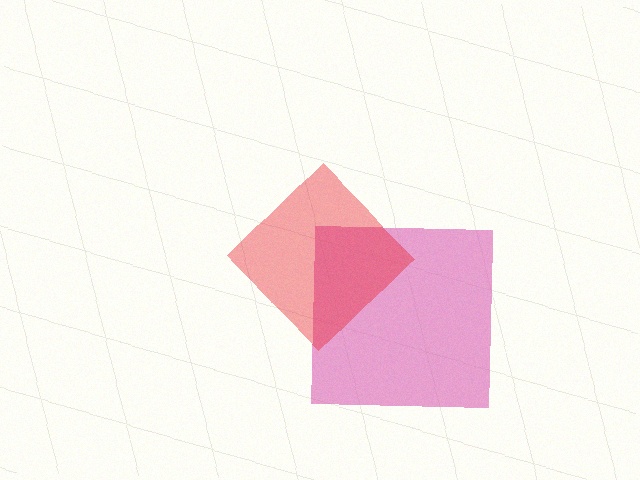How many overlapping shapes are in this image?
There are 2 overlapping shapes in the image.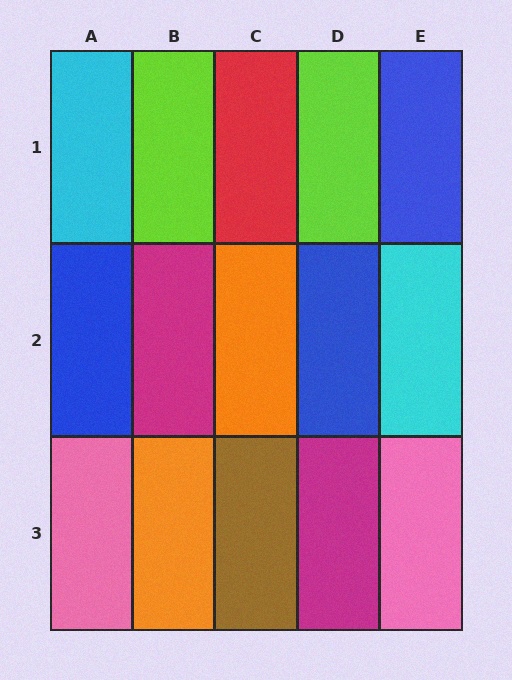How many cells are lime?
2 cells are lime.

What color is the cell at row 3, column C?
Brown.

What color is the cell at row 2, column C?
Orange.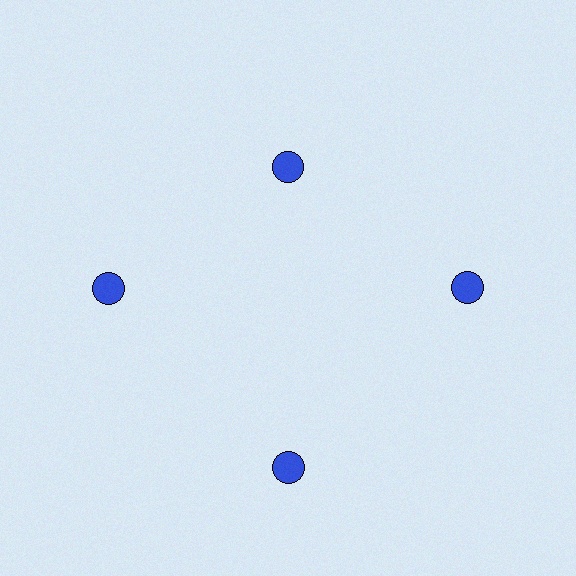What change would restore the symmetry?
The symmetry would be restored by moving it outward, back onto the ring so that all 4 circles sit at equal angles and equal distance from the center.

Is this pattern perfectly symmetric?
No. The 4 blue circles are arranged in a ring, but one element near the 12 o'clock position is pulled inward toward the center, breaking the 4-fold rotational symmetry.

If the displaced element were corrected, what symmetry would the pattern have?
It would have 4-fold rotational symmetry — the pattern would map onto itself every 90 degrees.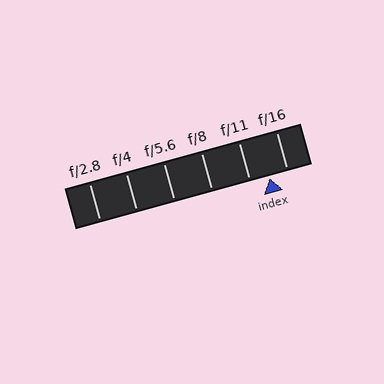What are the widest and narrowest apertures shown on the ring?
The widest aperture shown is f/2.8 and the narrowest is f/16.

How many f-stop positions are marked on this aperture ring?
There are 6 f-stop positions marked.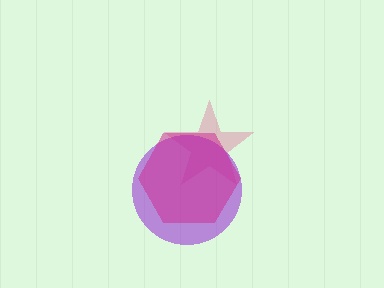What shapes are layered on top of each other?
The layered shapes are: a pink star, a purple circle, a magenta hexagon.